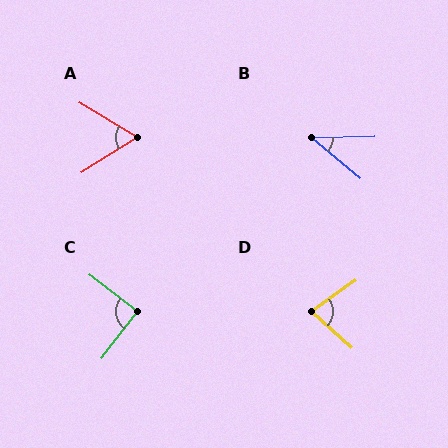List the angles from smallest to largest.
B (41°), A (62°), D (77°), C (90°).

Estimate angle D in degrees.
Approximately 77 degrees.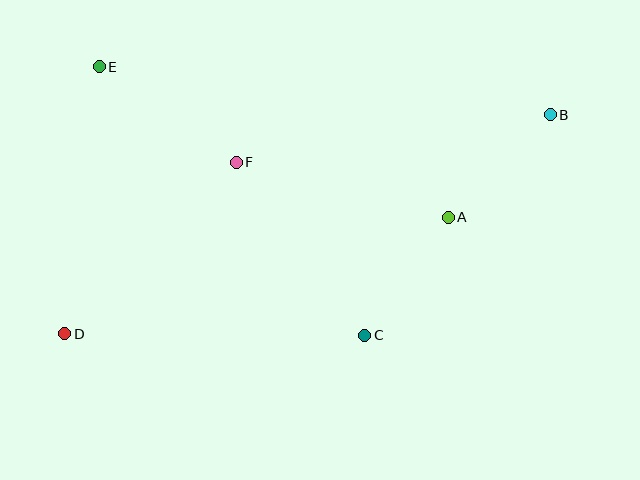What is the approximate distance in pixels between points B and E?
The distance between B and E is approximately 453 pixels.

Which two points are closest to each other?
Points A and B are closest to each other.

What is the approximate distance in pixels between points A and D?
The distance between A and D is approximately 401 pixels.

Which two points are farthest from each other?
Points B and D are farthest from each other.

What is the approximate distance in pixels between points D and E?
The distance between D and E is approximately 269 pixels.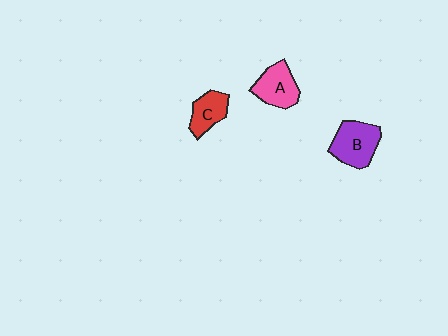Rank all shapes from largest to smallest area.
From largest to smallest: B (purple), A (pink), C (red).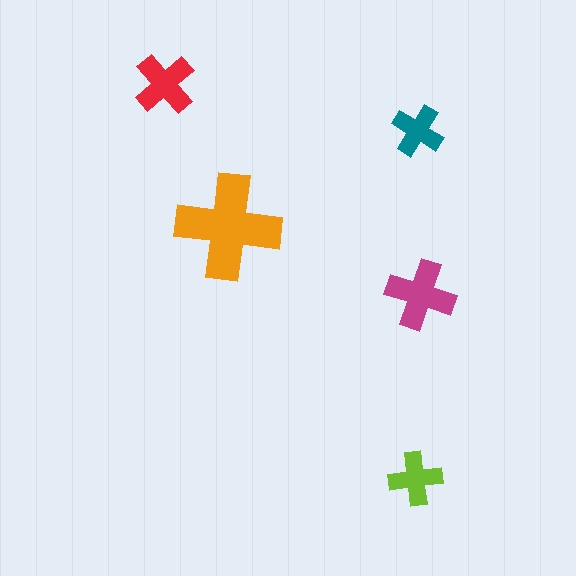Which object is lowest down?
The lime cross is bottommost.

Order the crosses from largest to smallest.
the orange one, the magenta one, the red one, the lime one, the teal one.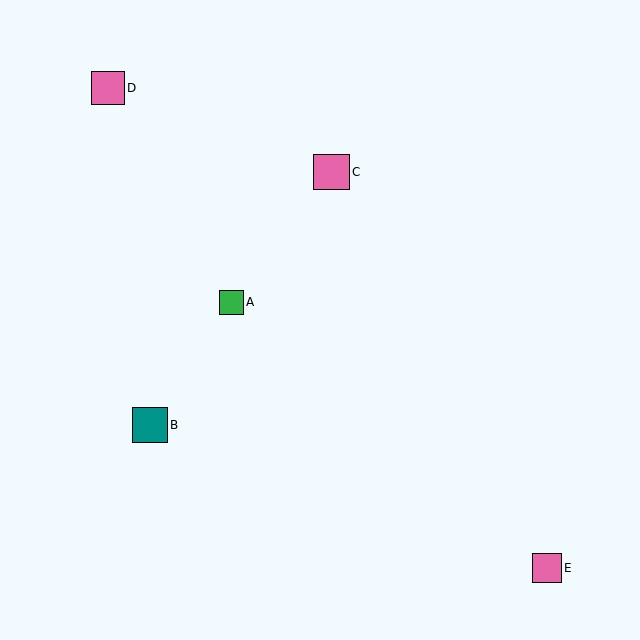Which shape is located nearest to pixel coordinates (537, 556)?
The pink square (labeled E) at (547, 568) is nearest to that location.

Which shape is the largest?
The pink square (labeled C) is the largest.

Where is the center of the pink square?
The center of the pink square is at (332, 172).